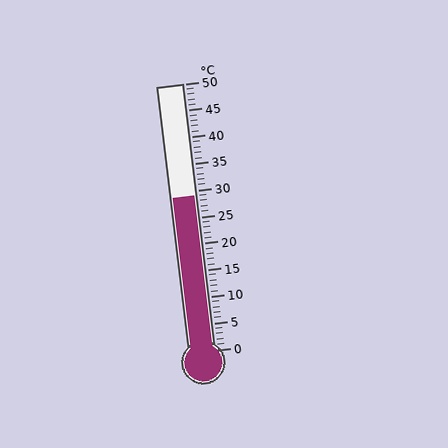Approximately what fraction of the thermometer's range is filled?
The thermometer is filled to approximately 60% of its range.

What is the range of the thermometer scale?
The thermometer scale ranges from 0°C to 50°C.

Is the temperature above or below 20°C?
The temperature is above 20°C.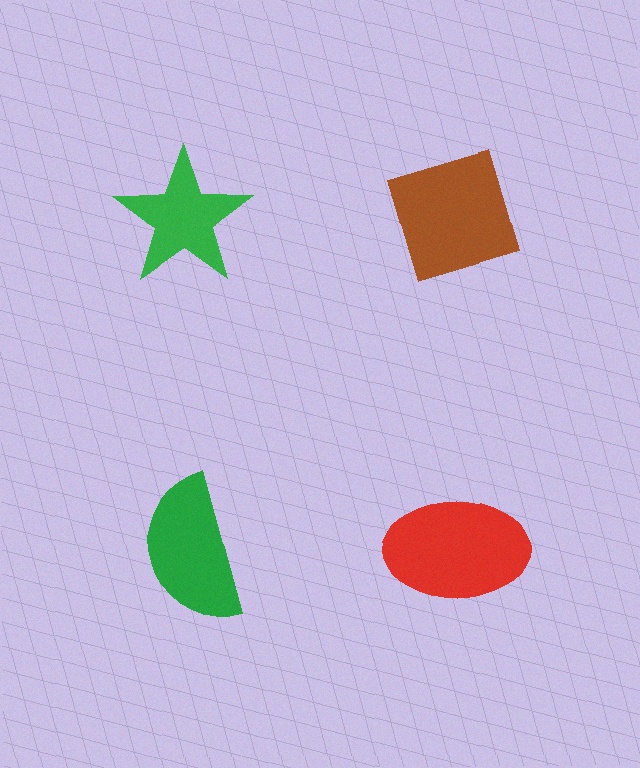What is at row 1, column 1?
A green star.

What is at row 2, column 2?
A red ellipse.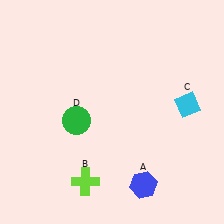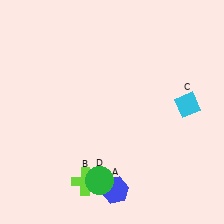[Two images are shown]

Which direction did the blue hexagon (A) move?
The blue hexagon (A) moved left.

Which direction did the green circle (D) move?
The green circle (D) moved down.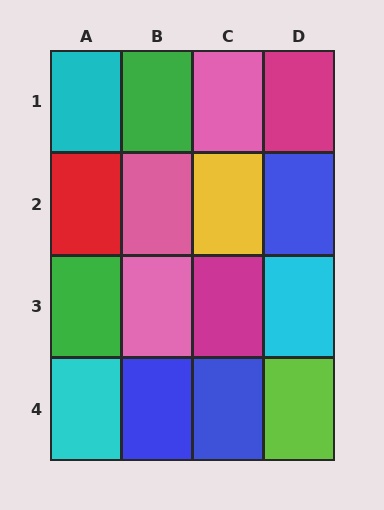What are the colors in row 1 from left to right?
Cyan, green, pink, magenta.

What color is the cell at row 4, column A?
Cyan.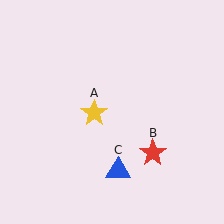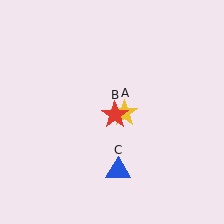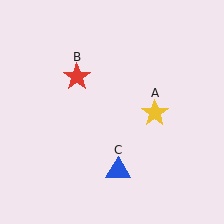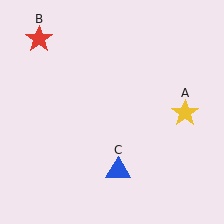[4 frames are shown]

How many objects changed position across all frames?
2 objects changed position: yellow star (object A), red star (object B).